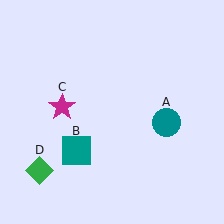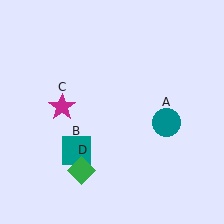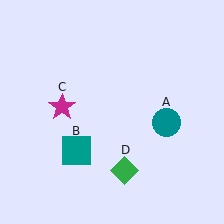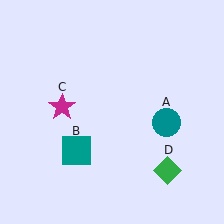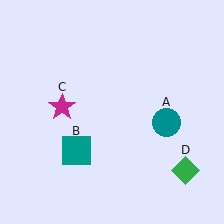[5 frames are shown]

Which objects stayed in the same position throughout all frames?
Teal circle (object A) and teal square (object B) and magenta star (object C) remained stationary.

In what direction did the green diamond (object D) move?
The green diamond (object D) moved right.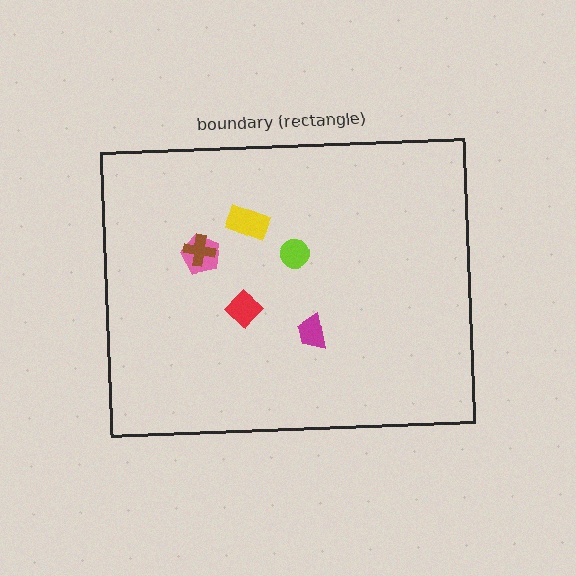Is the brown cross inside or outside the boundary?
Inside.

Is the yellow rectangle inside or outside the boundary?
Inside.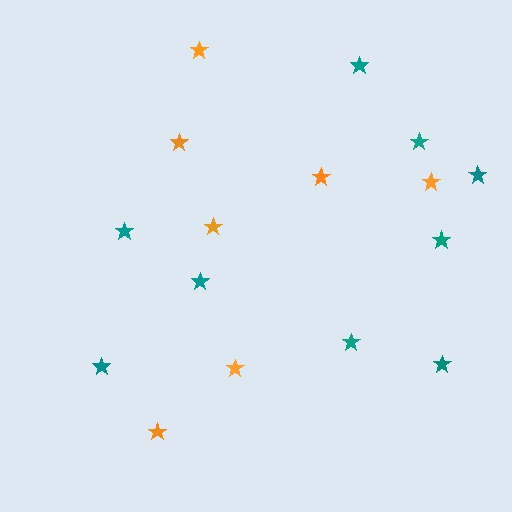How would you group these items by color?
There are 2 groups: one group of orange stars (7) and one group of teal stars (9).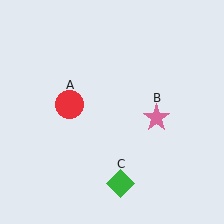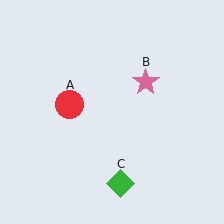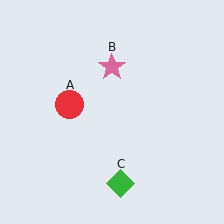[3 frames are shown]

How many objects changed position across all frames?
1 object changed position: pink star (object B).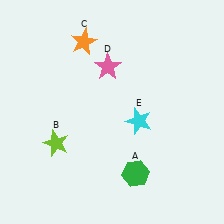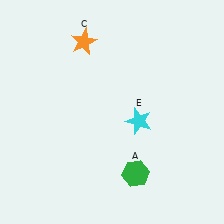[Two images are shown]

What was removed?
The pink star (D), the lime star (B) were removed in Image 2.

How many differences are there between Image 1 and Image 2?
There are 2 differences between the two images.